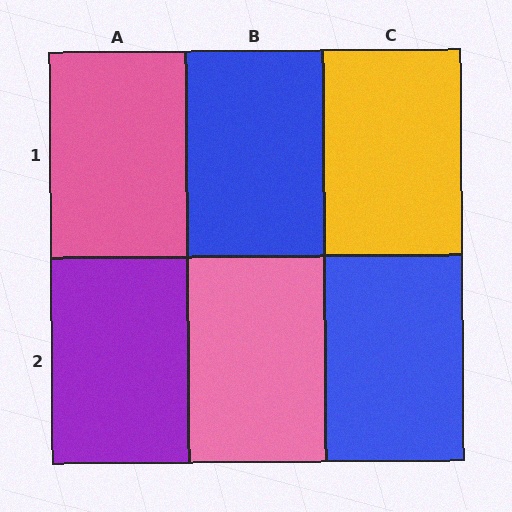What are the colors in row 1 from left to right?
Pink, blue, yellow.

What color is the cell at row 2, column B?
Pink.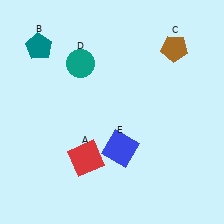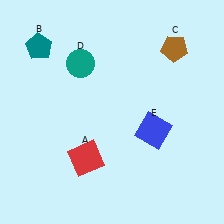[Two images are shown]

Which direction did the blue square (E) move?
The blue square (E) moved right.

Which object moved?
The blue square (E) moved right.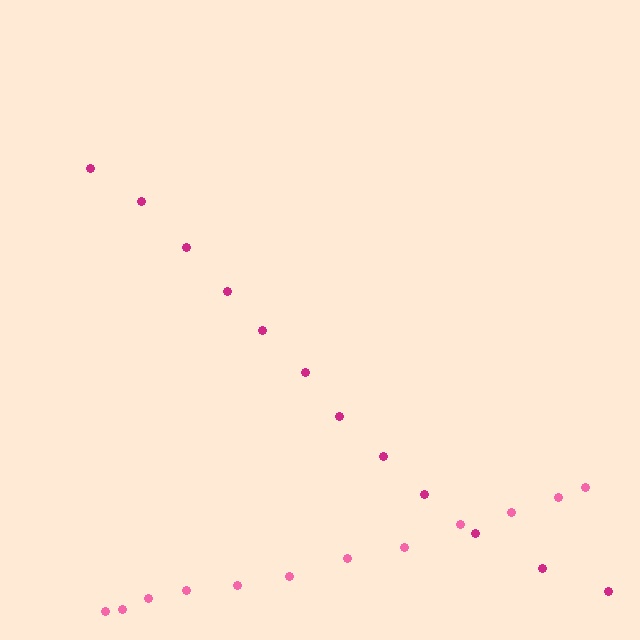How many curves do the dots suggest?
There are 2 distinct paths.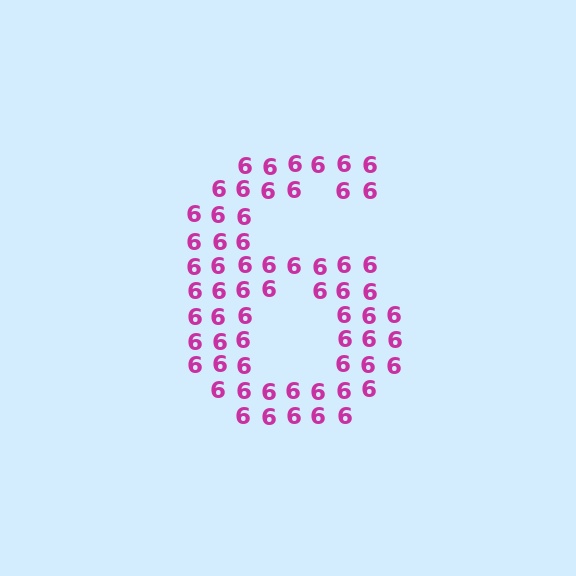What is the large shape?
The large shape is the digit 6.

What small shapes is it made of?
It is made of small digit 6's.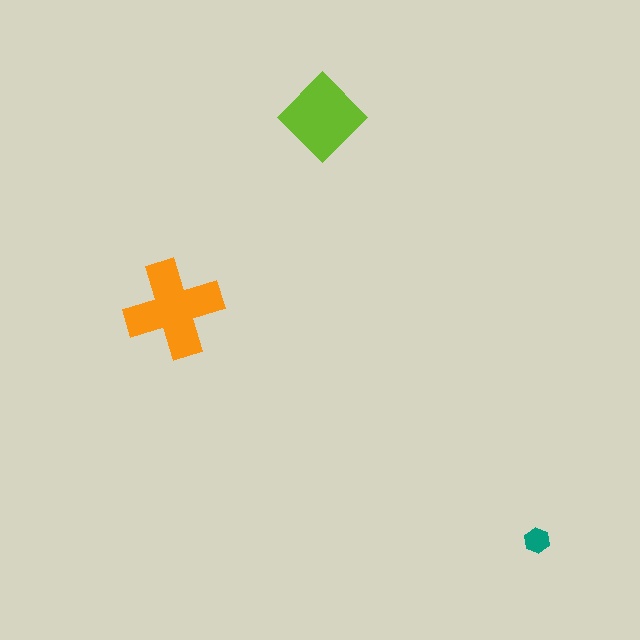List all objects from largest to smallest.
The orange cross, the lime diamond, the teal hexagon.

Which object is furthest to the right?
The teal hexagon is rightmost.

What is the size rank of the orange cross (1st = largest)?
1st.